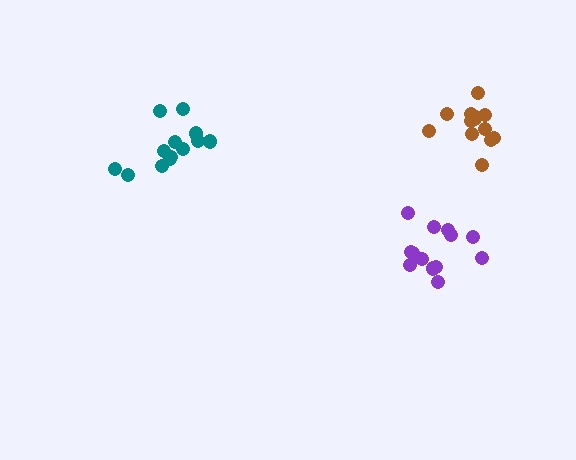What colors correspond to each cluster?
The clusters are colored: purple, teal, brown.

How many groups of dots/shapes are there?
There are 3 groups.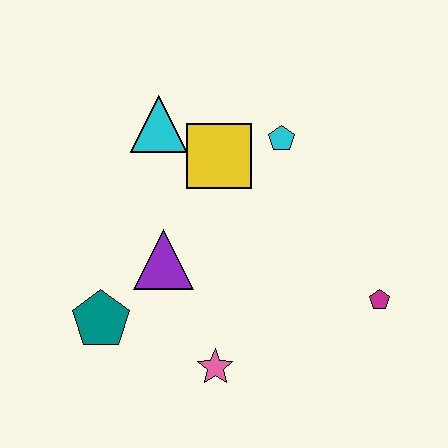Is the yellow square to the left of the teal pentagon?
No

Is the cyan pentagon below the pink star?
No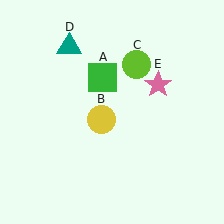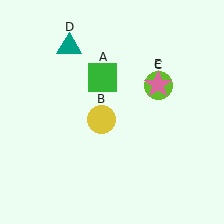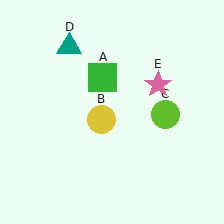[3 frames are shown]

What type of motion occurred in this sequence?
The lime circle (object C) rotated clockwise around the center of the scene.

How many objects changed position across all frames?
1 object changed position: lime circle (object C).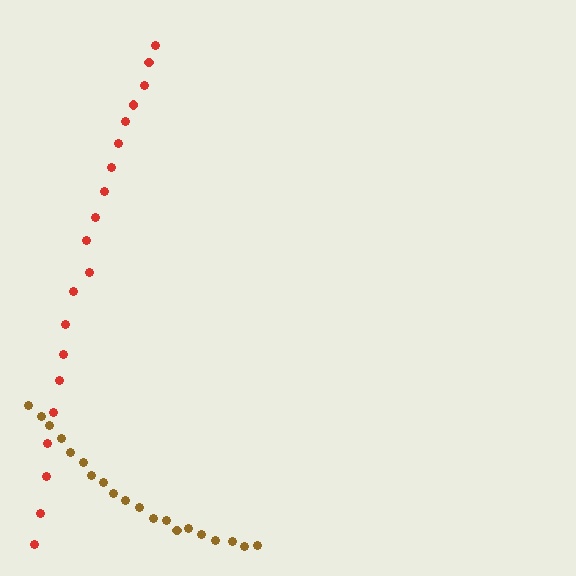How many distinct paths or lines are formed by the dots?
There are 2 distinct paths.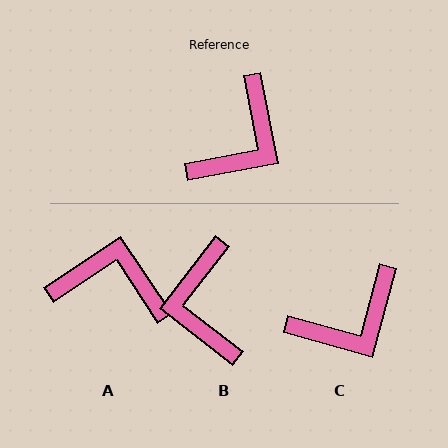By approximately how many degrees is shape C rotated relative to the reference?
Approximately 26 degrees clockwise.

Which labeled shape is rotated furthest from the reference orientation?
B, about 139 degrees away.